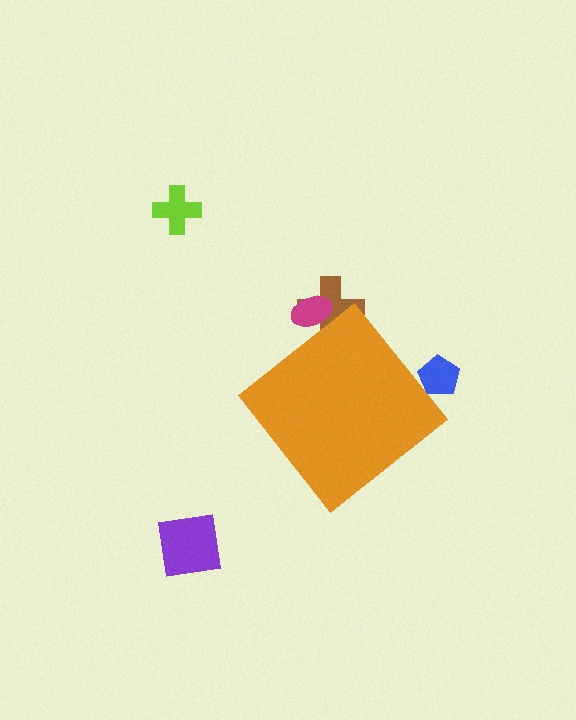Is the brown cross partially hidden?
Yes, the brown cross is partially hidden behind the orange diamond.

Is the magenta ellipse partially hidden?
Yes, the magenta ellipse is partially hidden behind the orange diamond.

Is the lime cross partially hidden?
No, the lime cross is fully visible.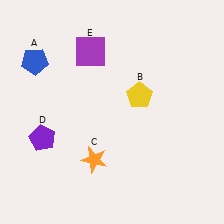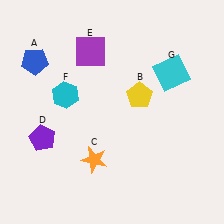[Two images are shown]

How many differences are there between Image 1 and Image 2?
There are 2 differences between the two images.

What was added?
A cyan hexagon (F), a cyan square (G) were added in Image 2.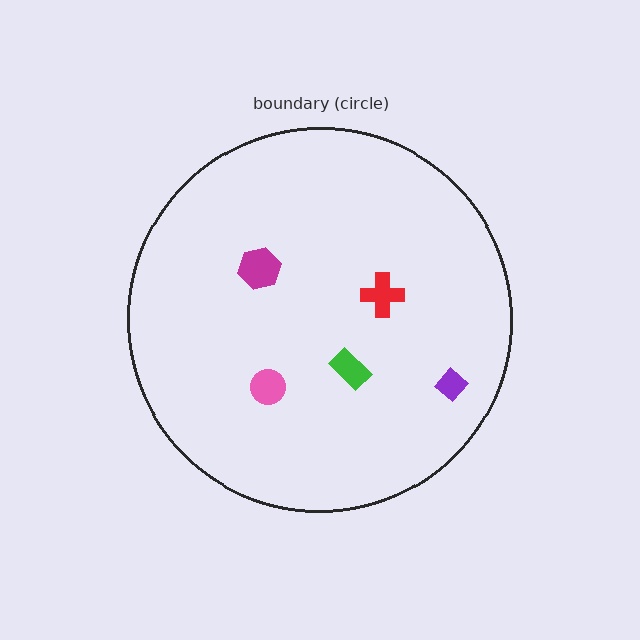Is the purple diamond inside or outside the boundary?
Inside.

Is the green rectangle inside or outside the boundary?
Inside.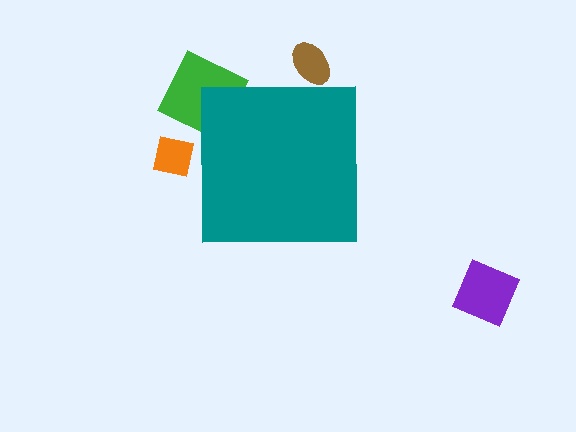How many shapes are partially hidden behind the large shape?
3 shapes are partially hidden.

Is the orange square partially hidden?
Yes, the orange square is partially hidden behind the teal square.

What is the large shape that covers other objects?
A teal square.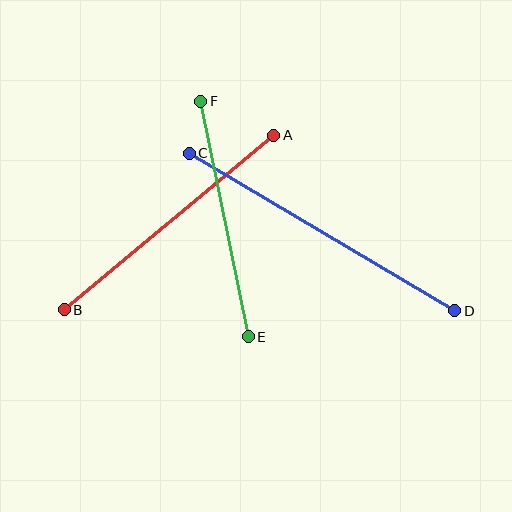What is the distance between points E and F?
The distance is approximately 240 pixels.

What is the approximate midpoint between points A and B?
The midpoint is at approximately (169, 222) pixels.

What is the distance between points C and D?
The distance is approximately 309 pixels.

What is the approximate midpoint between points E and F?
The midpoint is at approximately (224, 219) pixels.